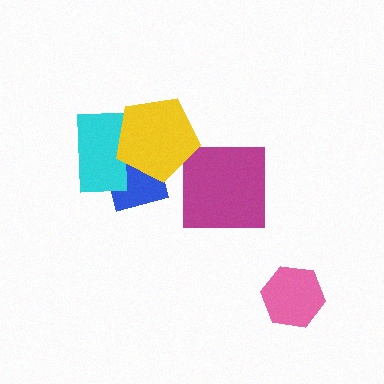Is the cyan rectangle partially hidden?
Yes, it is partially covered by another shape.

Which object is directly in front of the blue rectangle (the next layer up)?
The cyan rectangle is directly in front of the blue rectangle.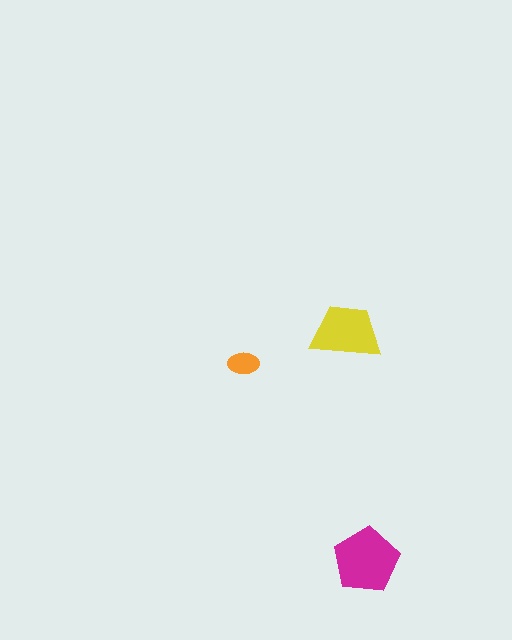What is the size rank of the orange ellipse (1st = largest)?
3rd.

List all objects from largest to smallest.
The magenta pentagon, the yellow trapezoid, the orange ellipse.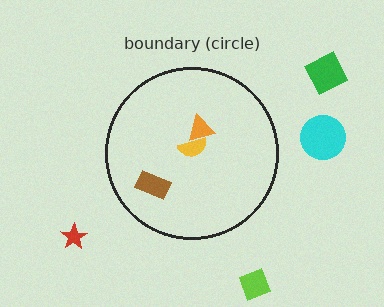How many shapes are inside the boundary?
3 inside, 4 outside.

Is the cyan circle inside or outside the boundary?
Outside.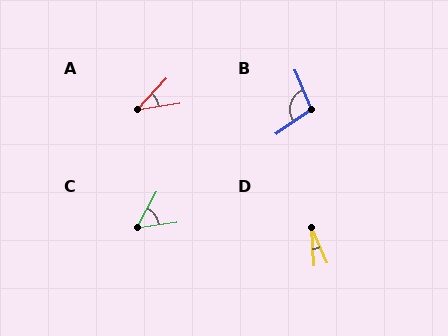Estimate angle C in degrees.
Approximately 54 degrees.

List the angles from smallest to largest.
D (19°), A (38°), C (54°), B (101°).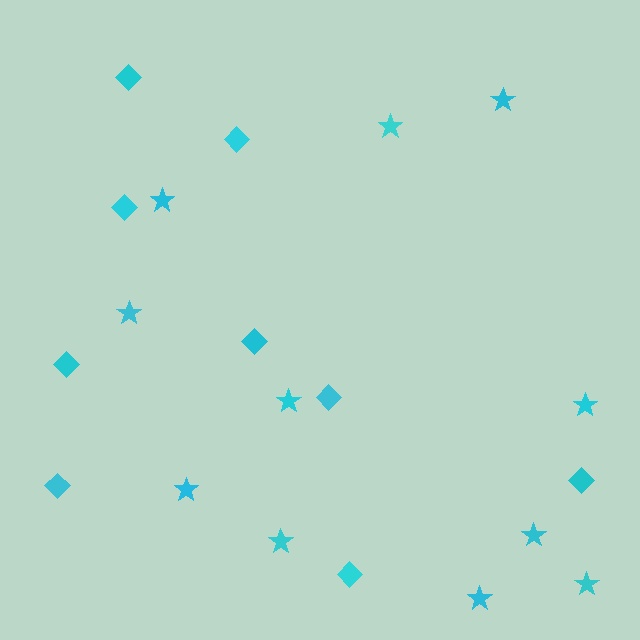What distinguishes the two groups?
There are 2 groups: one group of stars (11) and one group of diamonds (9).